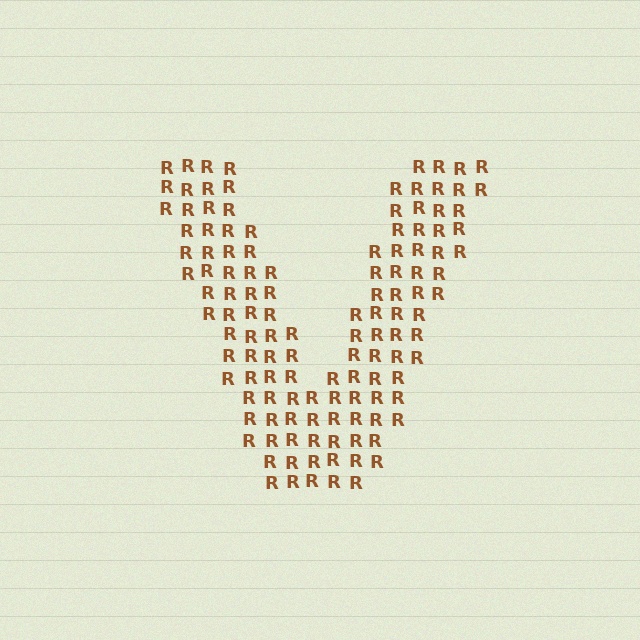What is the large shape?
The large shape is the letter V.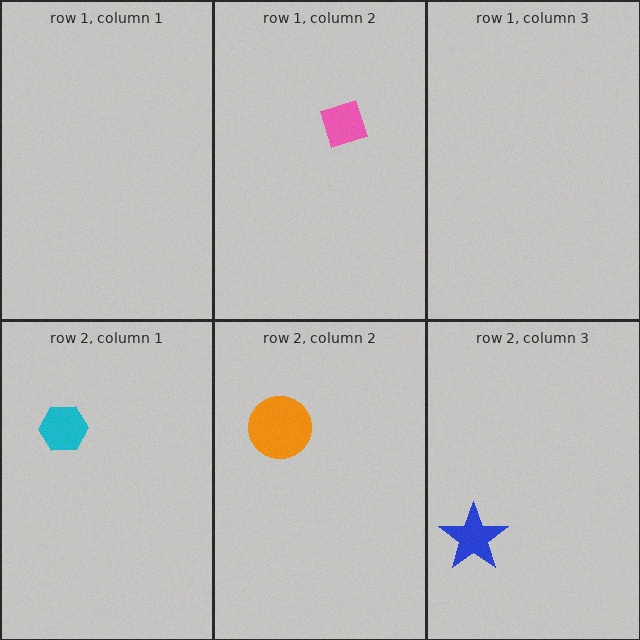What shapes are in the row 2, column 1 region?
The cyan hexagon.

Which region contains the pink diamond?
The row 1, column 2 region.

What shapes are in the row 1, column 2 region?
The pink diamond.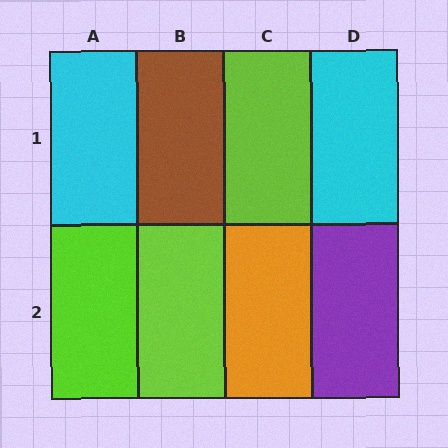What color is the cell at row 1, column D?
Cyan.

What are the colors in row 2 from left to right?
Lime, lime, orange, purple.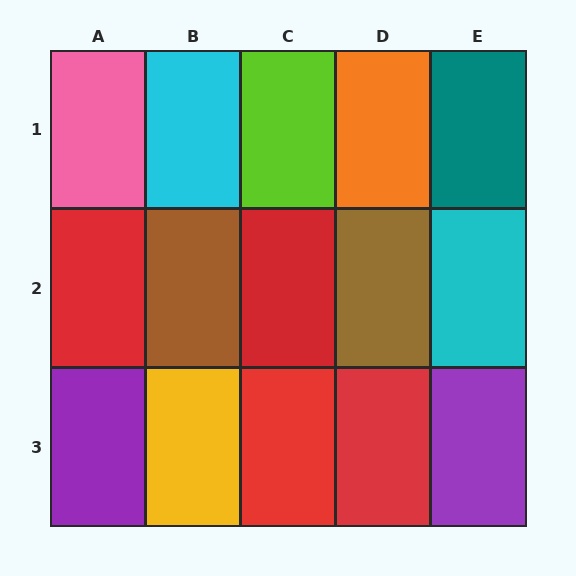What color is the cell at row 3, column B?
Yellow.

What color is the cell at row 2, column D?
Brown.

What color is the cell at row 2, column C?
Red.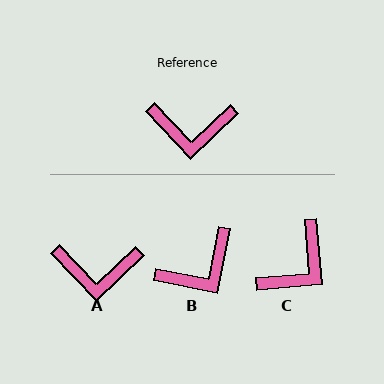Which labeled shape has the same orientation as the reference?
A.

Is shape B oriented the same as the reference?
No, it is off by about 35 degrees.